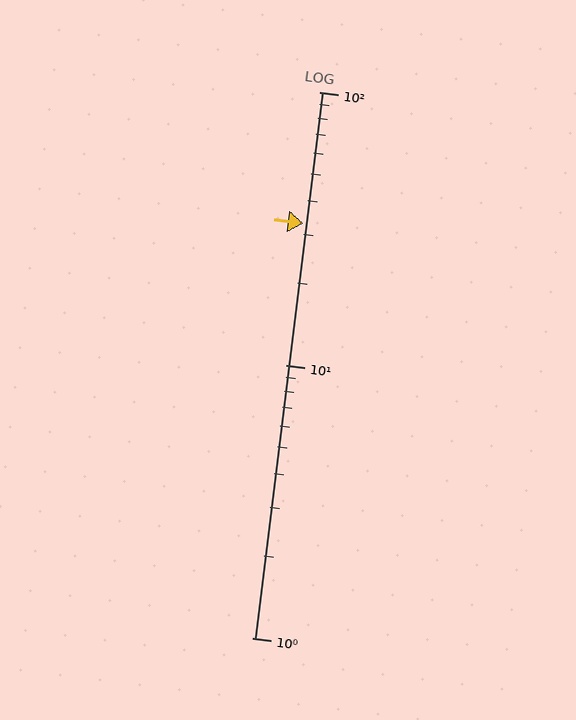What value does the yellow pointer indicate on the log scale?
The pointer indicates approximately 33.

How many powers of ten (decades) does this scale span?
The scale spans 2 decades, from 1 to 100.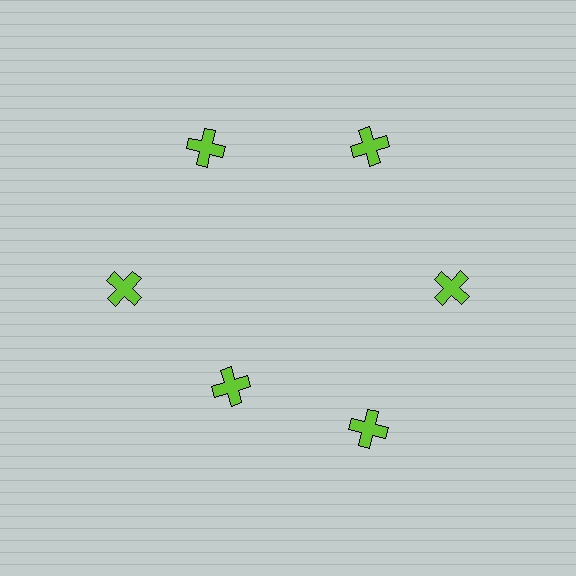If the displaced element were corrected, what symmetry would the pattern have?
It would have 6-fold rotational symmetry — the pattern would map onto itself every 60 degrees.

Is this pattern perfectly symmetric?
No. The 6 lime crosses are arranged in a ring, but one element near the 7 o'clock position is pulled inward toward the center, breaking the 6-fold rotational symmetry.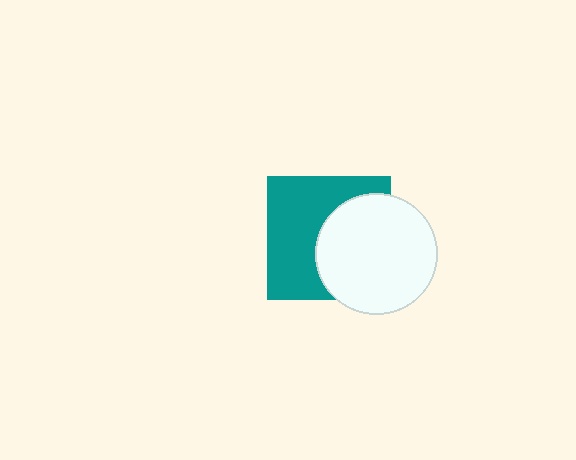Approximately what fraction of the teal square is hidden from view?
Roughly 46% of the teal square is hidden behind the white circle.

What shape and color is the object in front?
The object in front is a white circle.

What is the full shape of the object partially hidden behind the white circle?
The partially hidden object is a teal square.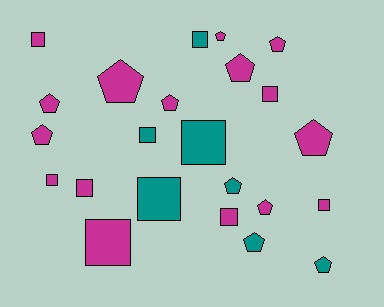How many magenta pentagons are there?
There are 9 magenta pentagons.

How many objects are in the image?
There are 23 objects.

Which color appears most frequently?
Magenta, with 16 objects.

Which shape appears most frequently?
Pentagon, with 12 objects.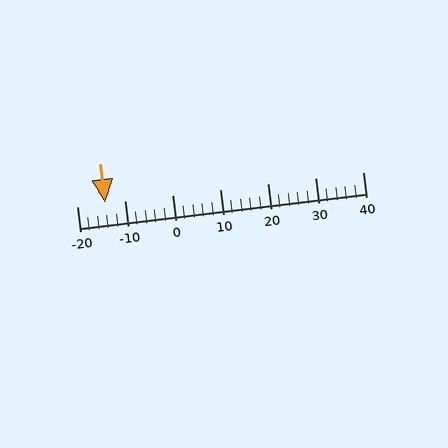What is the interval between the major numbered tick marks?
The major tick marks are spaced 10 units apart.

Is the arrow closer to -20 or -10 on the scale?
The arrow is closer to -10.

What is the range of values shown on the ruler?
The ruler shows values from -20 to 40.